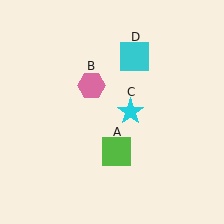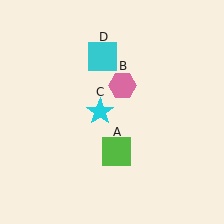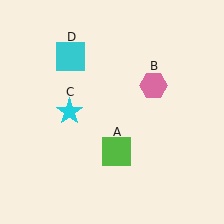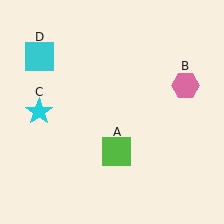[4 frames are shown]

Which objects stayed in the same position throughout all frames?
Lime square (object A) remained stationary.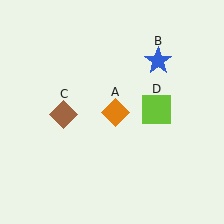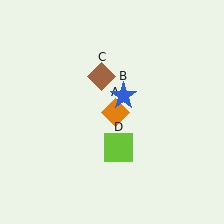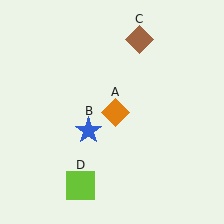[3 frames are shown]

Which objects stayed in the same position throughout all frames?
Orange diamond (object A) remained stationary.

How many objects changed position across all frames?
3 objects changed position: blue star (object B), brown diamond (object C), lime square (object D).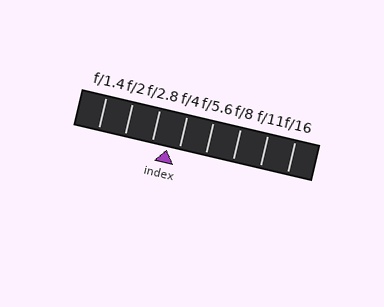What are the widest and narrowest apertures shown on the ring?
The widest aperture shown is f/1.4 and the narrowest is f/16.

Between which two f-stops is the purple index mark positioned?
The index mark is between f/2.8 and f/4.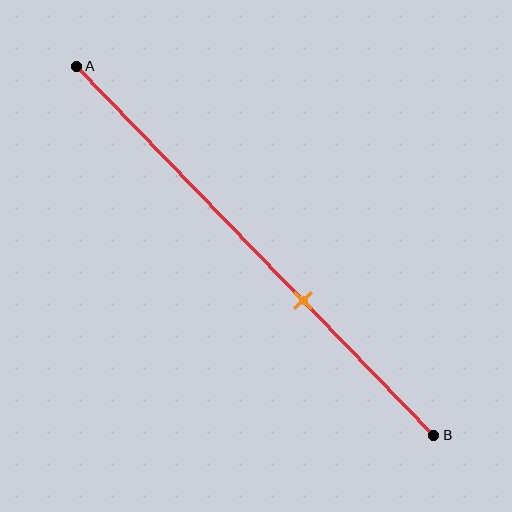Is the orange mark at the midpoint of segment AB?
No, the mark is at about 65% from A, not at the 50% midpoint.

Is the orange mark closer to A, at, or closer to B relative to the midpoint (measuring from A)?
The orange mark is closer to point B than the midpoint of segment AB.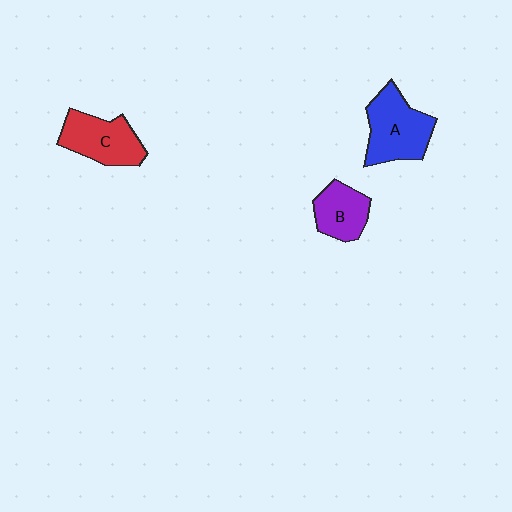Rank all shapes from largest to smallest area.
From largest to smallest: A (blue), C (red), B (purple).